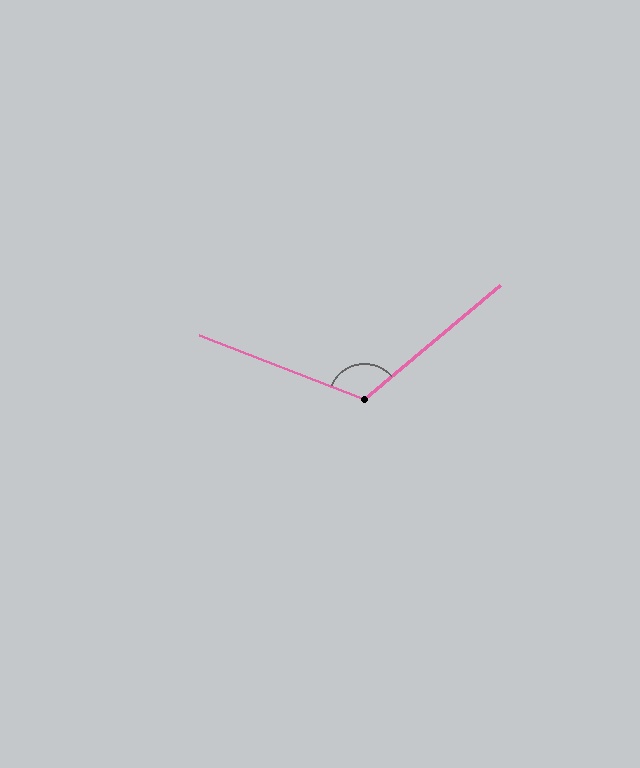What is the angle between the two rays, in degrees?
Approximately 119 degrees.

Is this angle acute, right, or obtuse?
It is obtuse.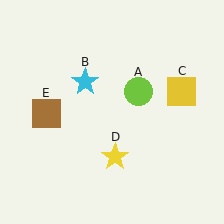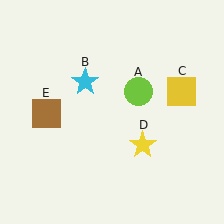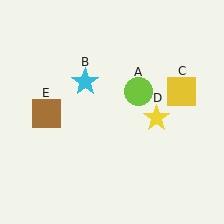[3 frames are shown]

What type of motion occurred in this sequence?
The yellow star (object D) rotated counterclockwise around the center of the scene.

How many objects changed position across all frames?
1 object changed position: yellow star (object D).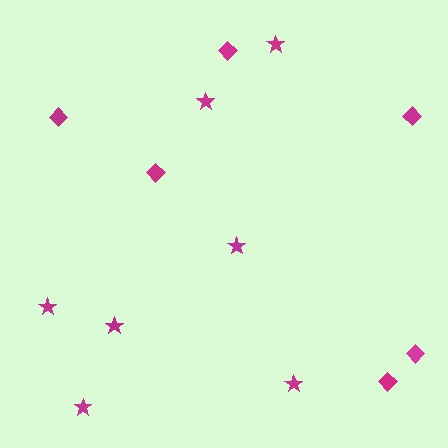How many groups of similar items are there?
There are 2 groups: one group of stars (7) and one group of diamonds (6).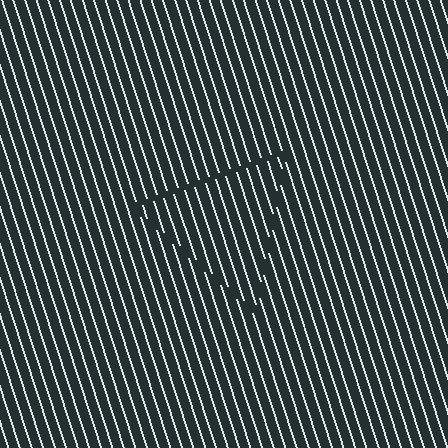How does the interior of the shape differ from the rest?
The interior of the shape contains the same grating, shifted by half a period — the contour is defined by the phase discontinuity where line-ends from the inner and outer gratings abut.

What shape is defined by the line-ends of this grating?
An illusory triangle. The interior of the shape contains the same grating, shifted by half a period — the contour is defined by the phase discontinuity where line-ends from the inner and outer gratings abut.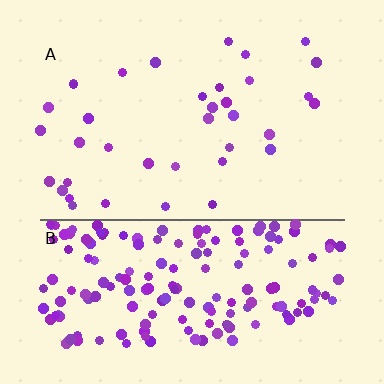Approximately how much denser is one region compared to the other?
Approximately 5.0× — region B over region A.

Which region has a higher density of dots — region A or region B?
B (the bottom).